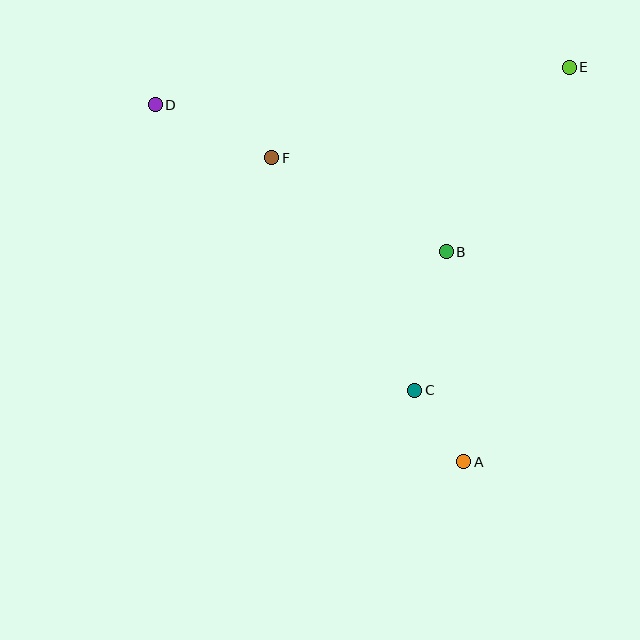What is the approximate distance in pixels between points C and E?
The distance between C and E is approximately 358 pixels.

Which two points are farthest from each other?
Points A and D are farthest from each other.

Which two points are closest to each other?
Points A and C are closest to each other.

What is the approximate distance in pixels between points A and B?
The distance between A and B is approximately 211 pixels.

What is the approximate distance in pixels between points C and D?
The distance between C and D is approximately 386 pixels.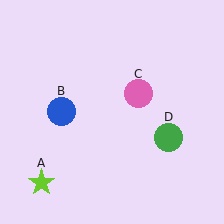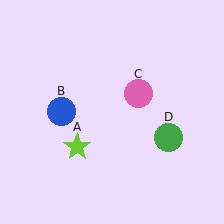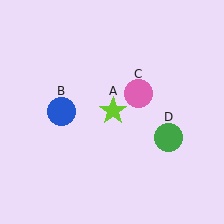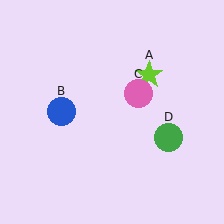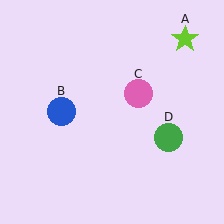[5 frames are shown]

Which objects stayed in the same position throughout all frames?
Blue circle (object B) and pink circle (object C) and green circle (object D) remained stationary.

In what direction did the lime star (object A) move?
The lime star (object A) moved up and to the right.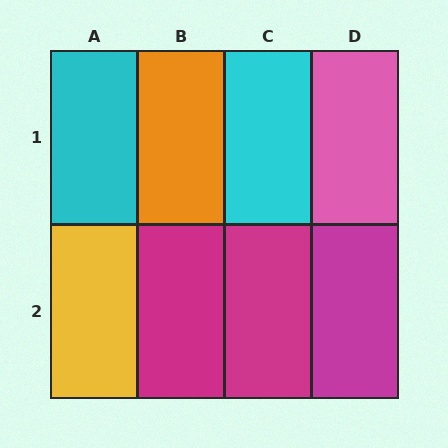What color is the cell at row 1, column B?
Orange.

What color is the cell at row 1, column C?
Cyan.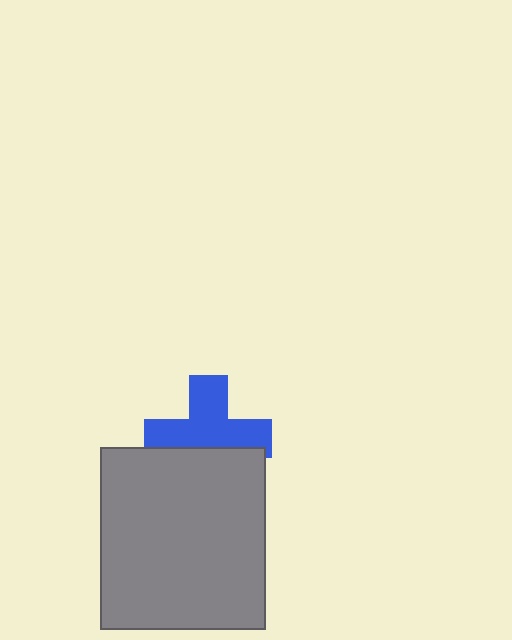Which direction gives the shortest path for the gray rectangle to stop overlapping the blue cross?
Moving down gives the shortest separation.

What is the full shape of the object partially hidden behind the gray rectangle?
The partially hidden object is a blue cross.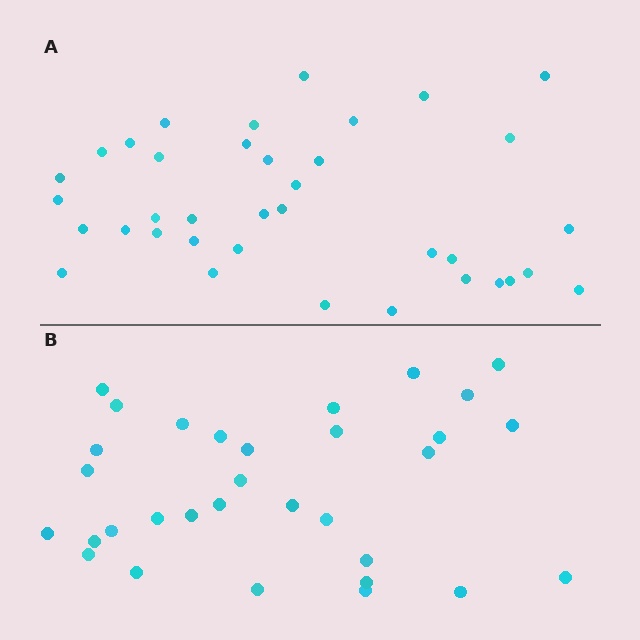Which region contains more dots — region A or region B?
Region A (the top region) has more dots.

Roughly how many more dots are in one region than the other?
Region A has about 5 more dots than region B.